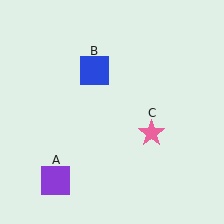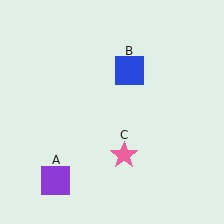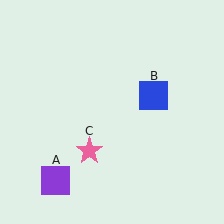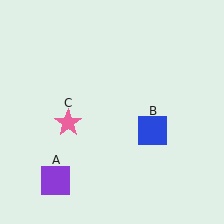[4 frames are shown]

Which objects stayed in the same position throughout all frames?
Purple square (object A) remained stationary.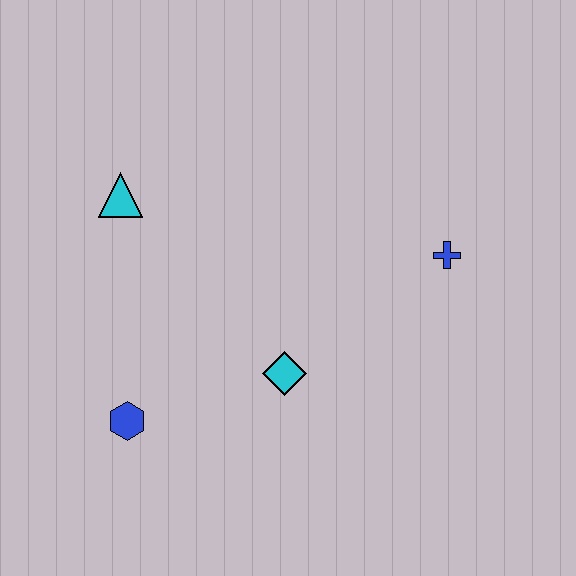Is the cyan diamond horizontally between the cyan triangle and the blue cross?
Yes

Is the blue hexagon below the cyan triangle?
Yes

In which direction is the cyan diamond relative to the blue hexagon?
The cyan diamond is to the right of the blue hexagon.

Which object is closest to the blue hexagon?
The cyan diamond is closest to the blue hexagon.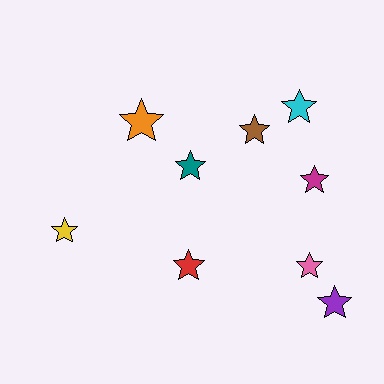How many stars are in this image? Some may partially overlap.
There are 9 stars.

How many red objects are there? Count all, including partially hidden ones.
There is 1 red object.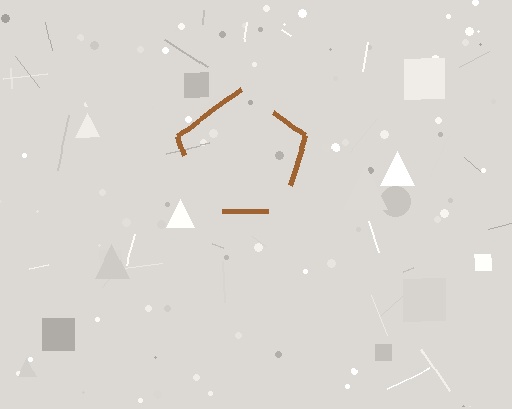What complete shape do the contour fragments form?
The contour fragments form a pentagon.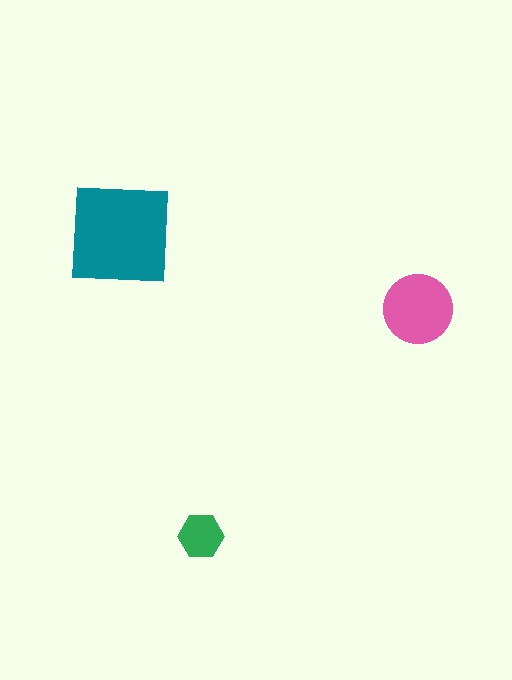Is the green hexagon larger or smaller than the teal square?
Smaller.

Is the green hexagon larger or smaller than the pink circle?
Smaller.